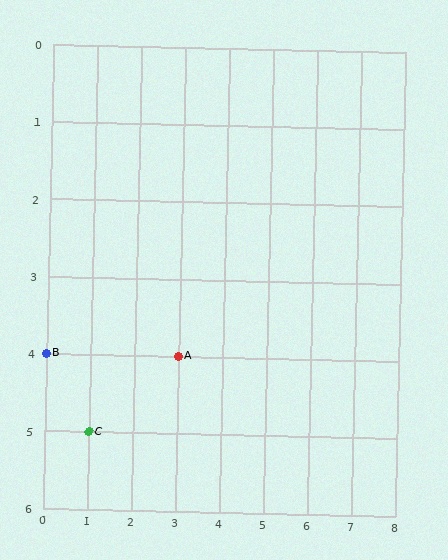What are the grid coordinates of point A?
Point A is at grid coordinates (3, 4).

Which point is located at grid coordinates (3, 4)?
Point A is at (3, 4).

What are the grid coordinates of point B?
Point B is at grid coordinates (0, 4).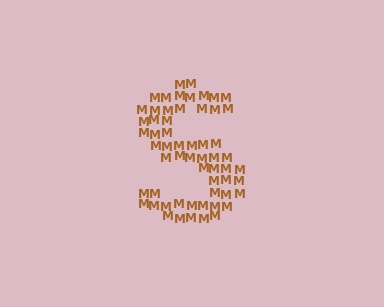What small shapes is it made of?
It is made of small letter M's.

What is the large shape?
The large shape is the letter S.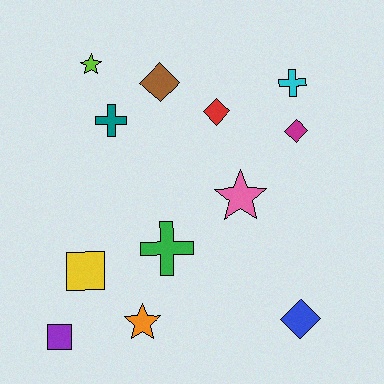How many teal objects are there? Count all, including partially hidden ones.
There is 1 teal object.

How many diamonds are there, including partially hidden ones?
There are 4 diamonds.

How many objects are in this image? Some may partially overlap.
There are 12 objects.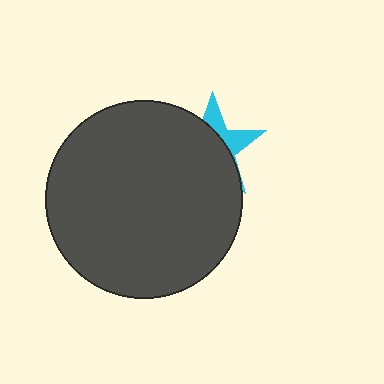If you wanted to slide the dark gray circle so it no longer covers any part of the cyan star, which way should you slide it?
Slide it toward the lower-left — that is the most direct way to separate the two shapes.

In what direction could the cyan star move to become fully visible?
The cyan star could move toward the upper-right. That would shift it out from behind the dark gray circle entirely.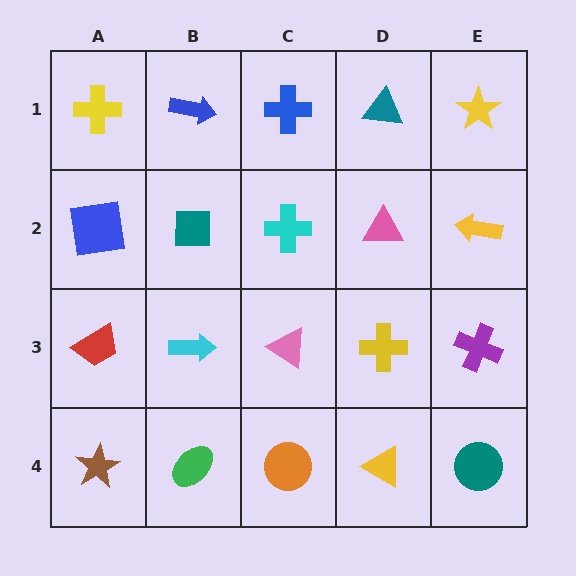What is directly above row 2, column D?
A teal triangle.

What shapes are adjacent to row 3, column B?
A teal square (row 2, column B), a green ellipse (row 4, column B), a red trapezoid (row 3, column A), a pink triangle (row 3, column C).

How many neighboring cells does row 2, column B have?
4.